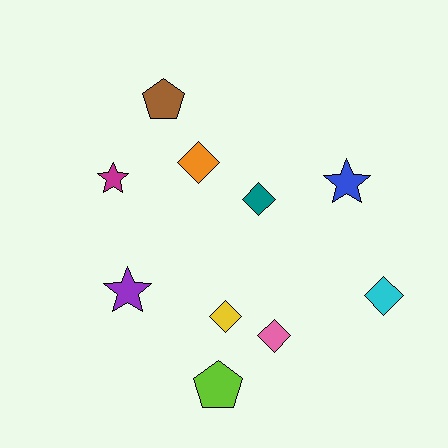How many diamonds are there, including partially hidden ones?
There are 5 diamonds.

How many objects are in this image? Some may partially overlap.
There are 10 objects.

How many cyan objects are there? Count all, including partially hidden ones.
There is 1 cyan object.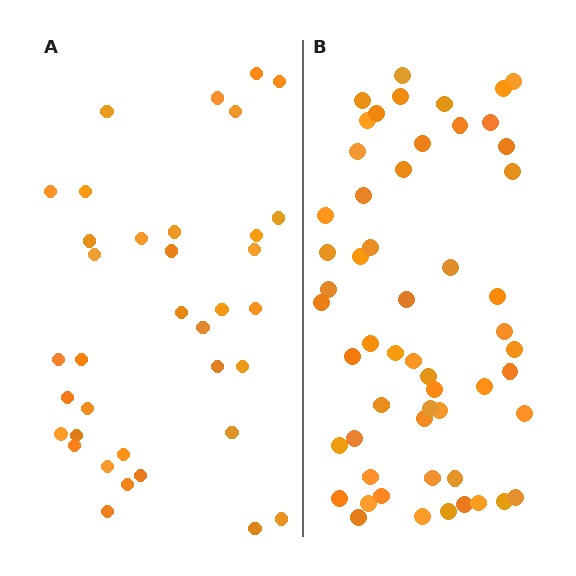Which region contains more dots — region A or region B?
Region B (the right region) has more dots.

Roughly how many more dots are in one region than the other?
Region B has approximately 20 more dots than region A.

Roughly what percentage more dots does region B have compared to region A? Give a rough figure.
About 55% more.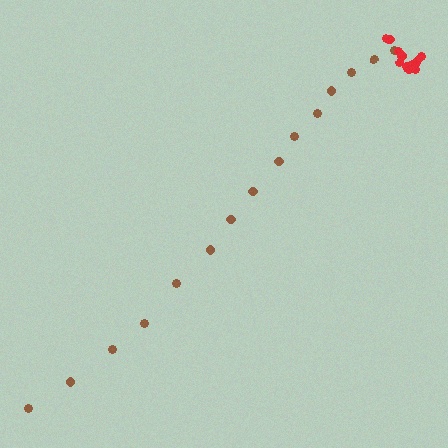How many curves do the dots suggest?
There are 2 distinct paths.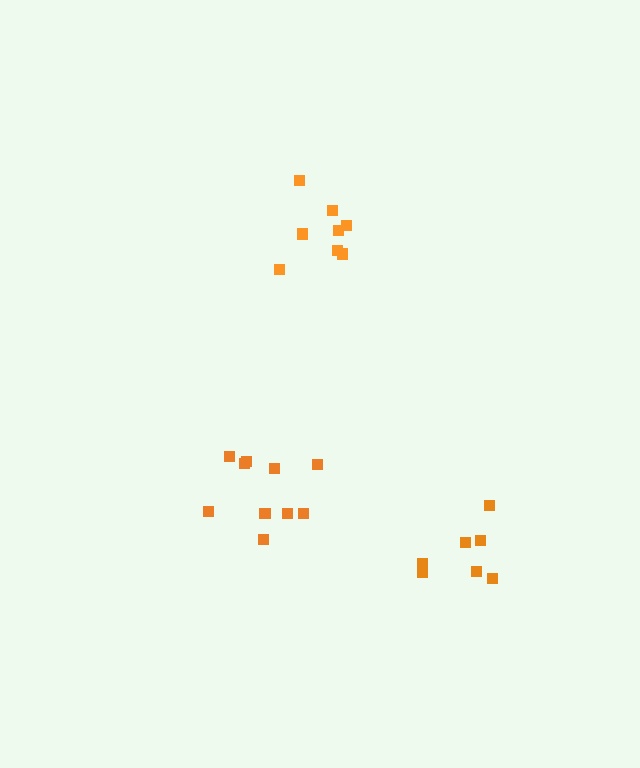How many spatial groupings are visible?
There are 3 spatial groupings.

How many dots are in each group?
Group 1: 7 dots, Group 2: 10 dots, Group 3: 8 dots (25 total).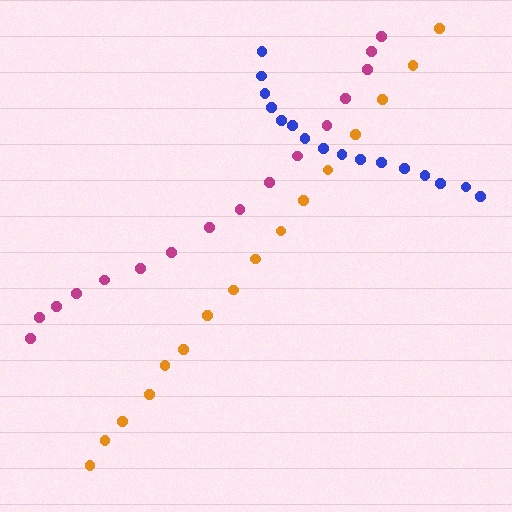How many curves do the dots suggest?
There are 3 distinct paths.